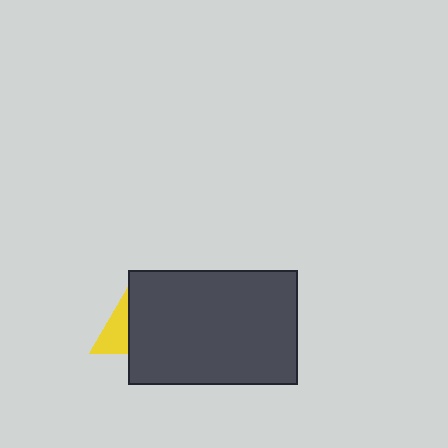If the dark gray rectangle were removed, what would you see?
You would see the complete yellow triangle.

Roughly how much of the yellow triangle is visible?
A small part of it is visible (roughly 34%).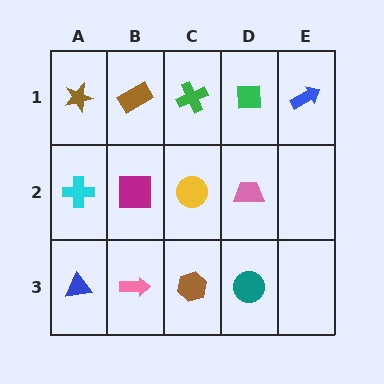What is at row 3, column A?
A blue triangle.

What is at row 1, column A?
A brown star.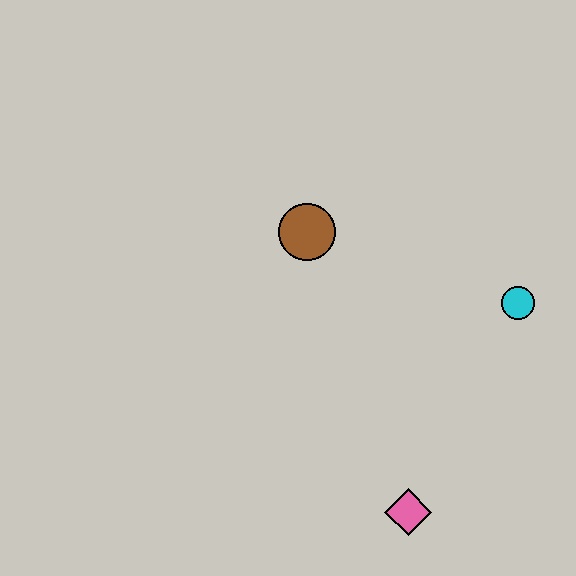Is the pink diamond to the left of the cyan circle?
Yes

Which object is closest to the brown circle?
The cyan circle is closest to the brown circle.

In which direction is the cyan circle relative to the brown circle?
The cyan circle is to the right of the brown circle.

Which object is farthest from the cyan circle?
The pink diamond is farthest from the cyan circle.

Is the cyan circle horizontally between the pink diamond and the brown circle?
No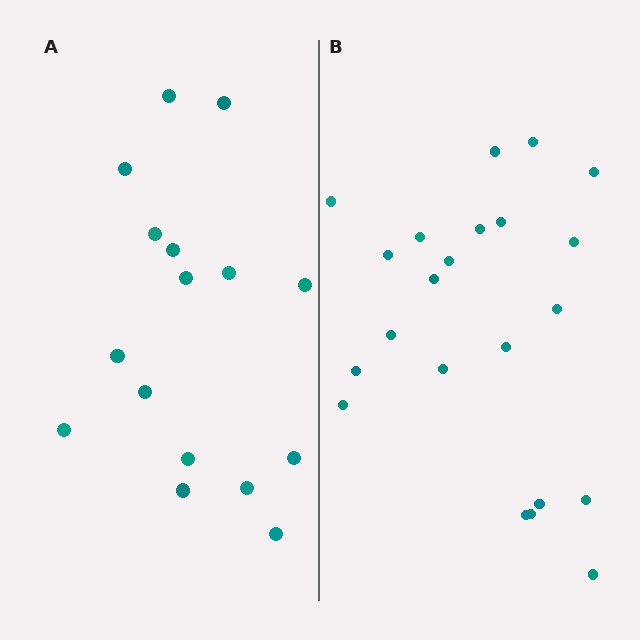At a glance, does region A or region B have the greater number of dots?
Region B (the right region) has more dots.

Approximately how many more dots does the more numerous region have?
Region B has about 6 more dots than region A.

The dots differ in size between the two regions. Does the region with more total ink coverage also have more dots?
No. Region A has more total ink coverage because its dots are larger, but region B actually contains more individual dots. Total area can be misleading — the number of items is what matters here.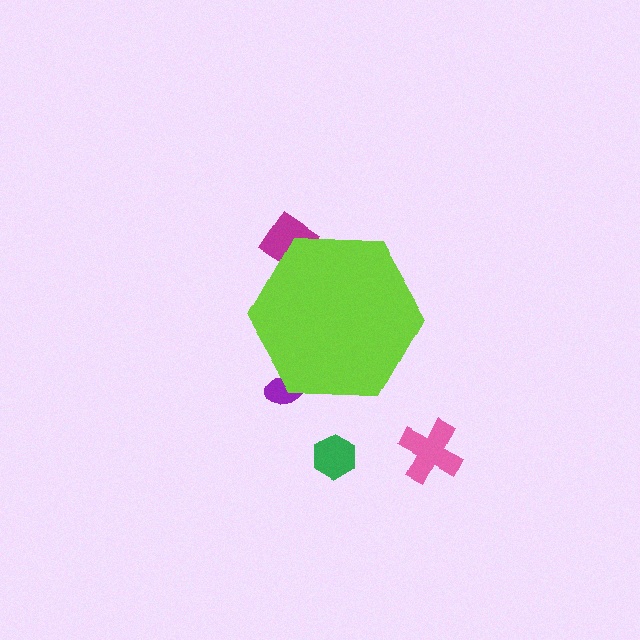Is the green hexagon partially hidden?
No, the green hexagon is fully visible.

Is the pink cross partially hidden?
No, the pink cross is fully visible.